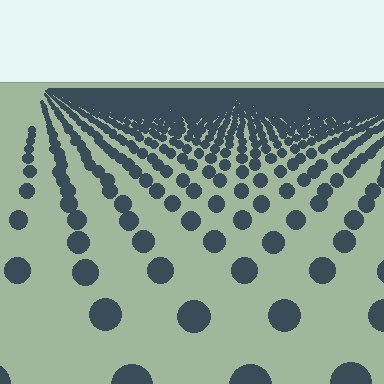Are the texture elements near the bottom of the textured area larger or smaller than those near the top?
Larger. Near the bottom, elements are closer to the viewer and appear at a bigger on-screen size.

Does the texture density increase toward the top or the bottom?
Density increases toward the top.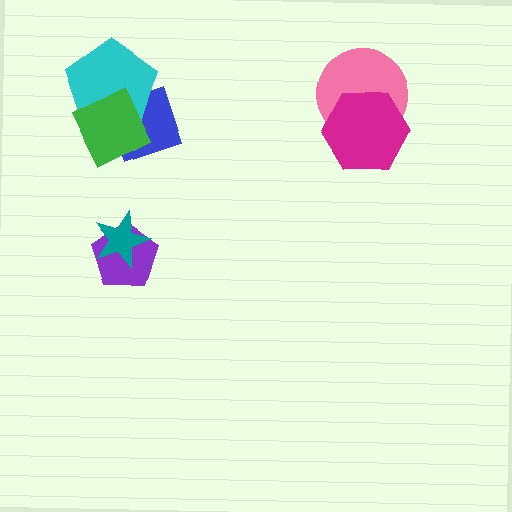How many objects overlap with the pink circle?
1 object overlaps with the pink circle.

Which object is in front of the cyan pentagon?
The green square is in front of the cyan pentagon.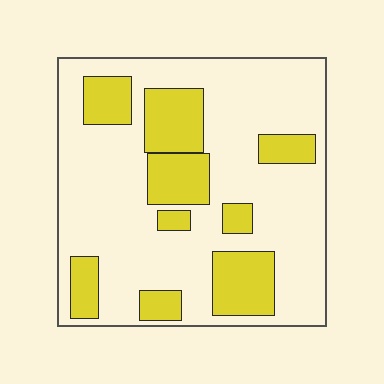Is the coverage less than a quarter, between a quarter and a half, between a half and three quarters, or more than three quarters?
Between a quarter and a half.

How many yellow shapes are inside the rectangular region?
9.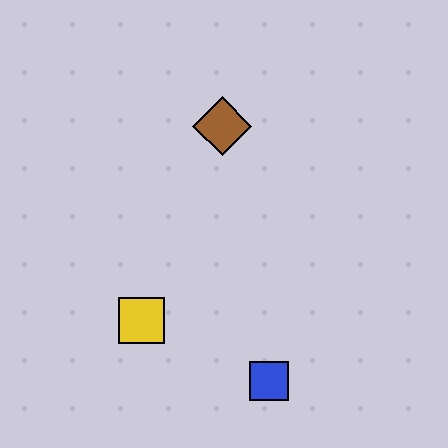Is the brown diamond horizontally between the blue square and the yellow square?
Yes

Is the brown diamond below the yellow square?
No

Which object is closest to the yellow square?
The blue square is closest to the yellow square.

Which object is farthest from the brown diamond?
The blue square is farthest from the brown diamond.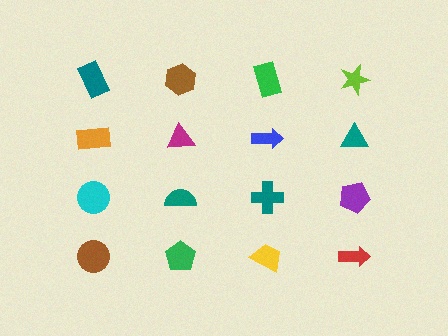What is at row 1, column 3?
A green rectangle.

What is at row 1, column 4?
A lime star.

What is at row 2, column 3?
A blue arrow.